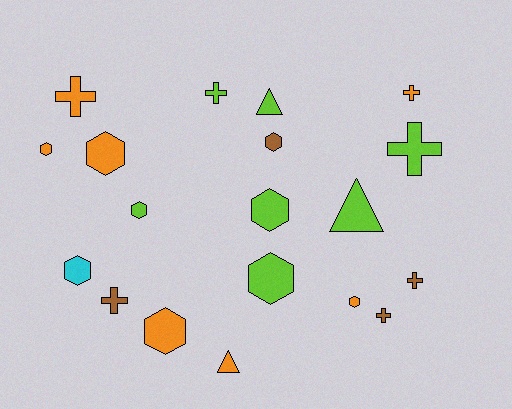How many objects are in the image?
There are 19 objects.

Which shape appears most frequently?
Hexagon, with 9 objects.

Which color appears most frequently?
Orange, with 7 objects.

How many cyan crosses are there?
There are no cyan crosses.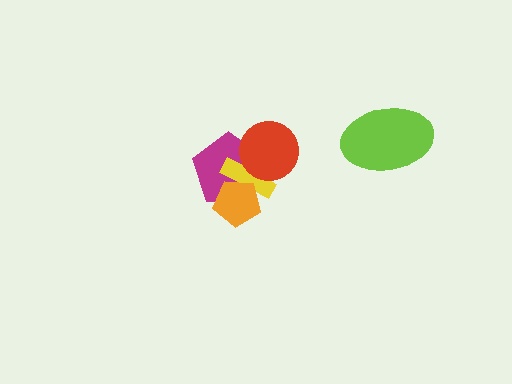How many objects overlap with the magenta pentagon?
3 objects overlap with the magenta pentagon.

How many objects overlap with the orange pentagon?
2 objects overlap with the orange pentagon.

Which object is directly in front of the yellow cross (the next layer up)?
The orange pentagon is directly in front of the yellow cross.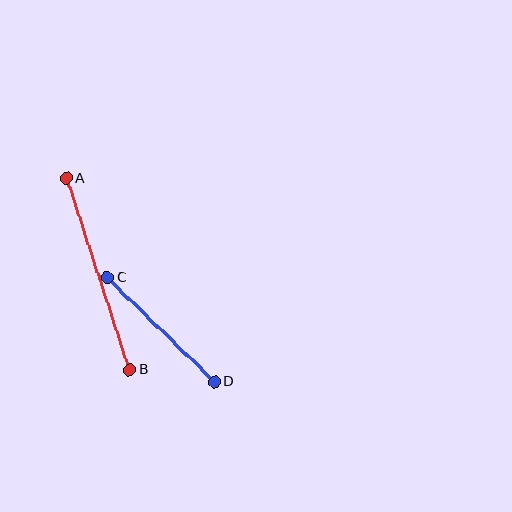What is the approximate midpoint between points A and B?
The midpoint is at approximately (98, 274) pixels.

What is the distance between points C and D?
The distance is approximately 150 pixels.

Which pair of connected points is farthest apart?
Points A and B are farthest apart.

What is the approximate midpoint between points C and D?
The midpoint is at approximately (161, 329) pixels.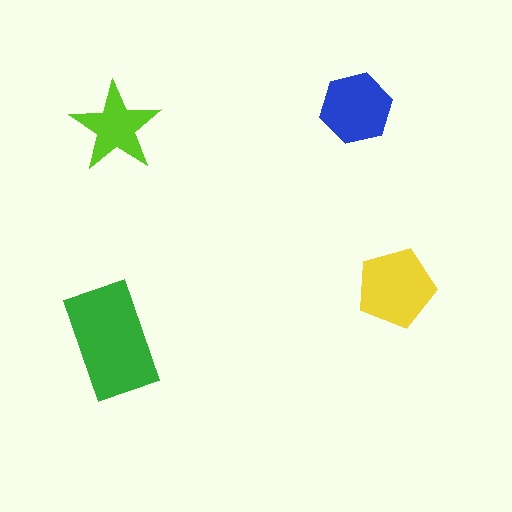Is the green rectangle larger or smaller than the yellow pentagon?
Larger.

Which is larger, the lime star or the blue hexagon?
The blue hexagon.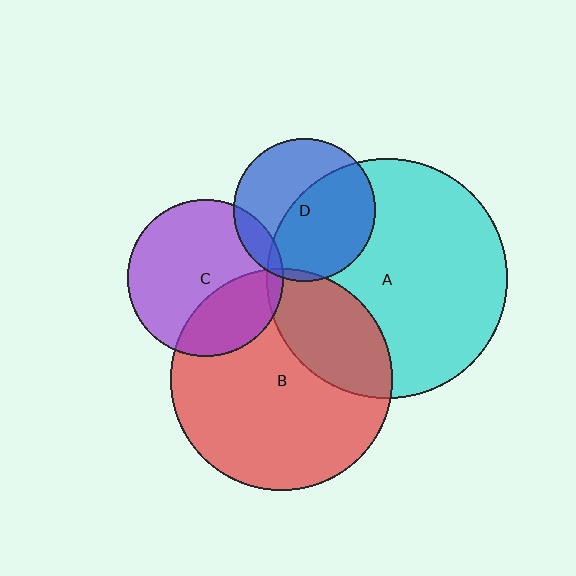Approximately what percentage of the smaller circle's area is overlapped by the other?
Approximately 10%.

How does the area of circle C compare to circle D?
Approximately 1.2 times.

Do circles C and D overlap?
Yes.